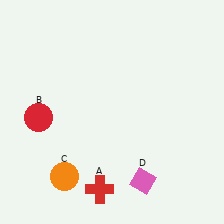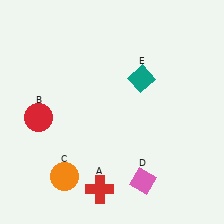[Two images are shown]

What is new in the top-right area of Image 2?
A teal diamond (E) was added in the top-right area of Image 2.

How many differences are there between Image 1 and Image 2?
There is 1 difference between the two images.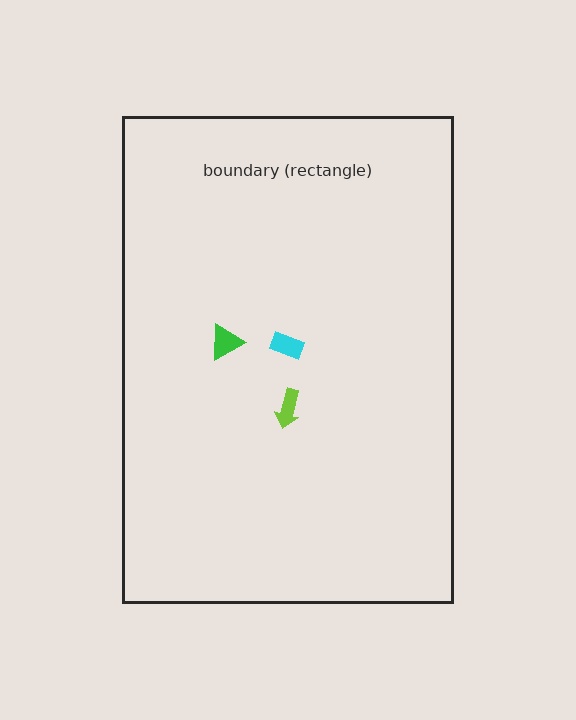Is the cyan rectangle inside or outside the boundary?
Inside.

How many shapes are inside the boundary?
3 inside, 0 outside.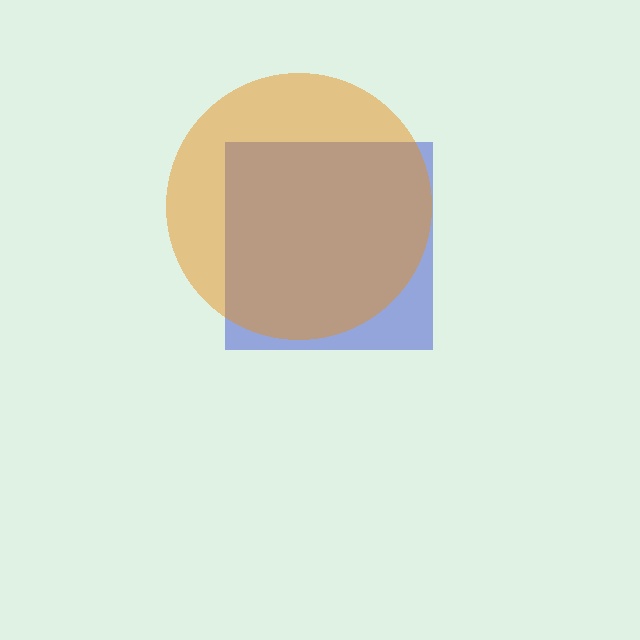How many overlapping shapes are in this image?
There are 2 overlapping shapes in the image.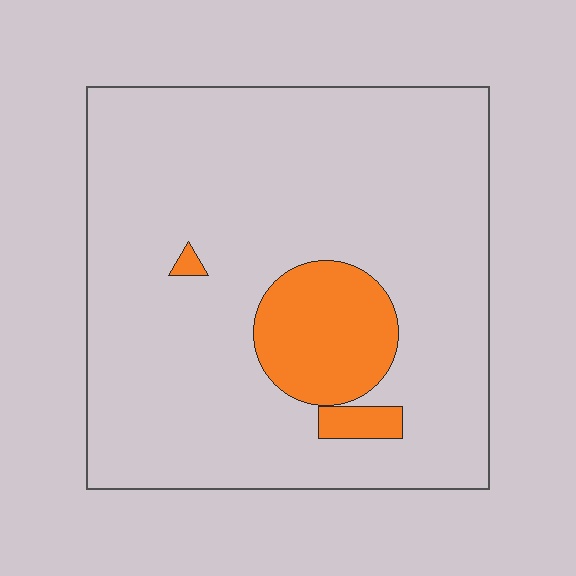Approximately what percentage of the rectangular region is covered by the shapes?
Approximately 10%.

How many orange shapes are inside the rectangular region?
3.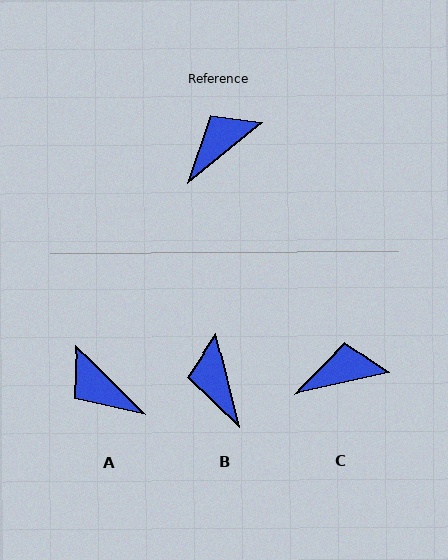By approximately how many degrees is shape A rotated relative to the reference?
Approximately 96 degrees counter-clockwise.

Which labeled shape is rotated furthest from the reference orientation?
A, about 96 degrees away.